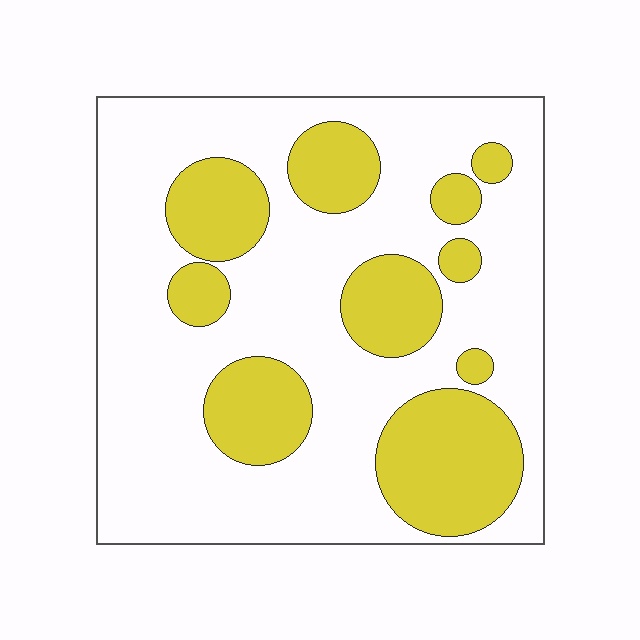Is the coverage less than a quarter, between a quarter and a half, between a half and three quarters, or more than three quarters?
Between a quarter and a half.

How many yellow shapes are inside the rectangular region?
10.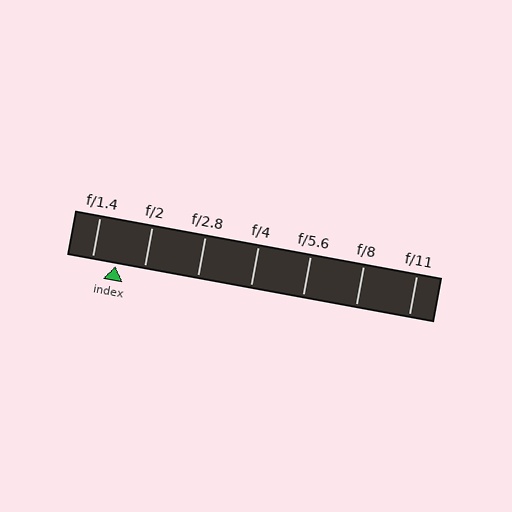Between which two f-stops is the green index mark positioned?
The index mark is between f/1.4 and f/2.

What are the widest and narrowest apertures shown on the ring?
The widest aperture shown is f/1.4 and the narrowest is f/11.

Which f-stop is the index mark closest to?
The index mark is closest to f/1.4.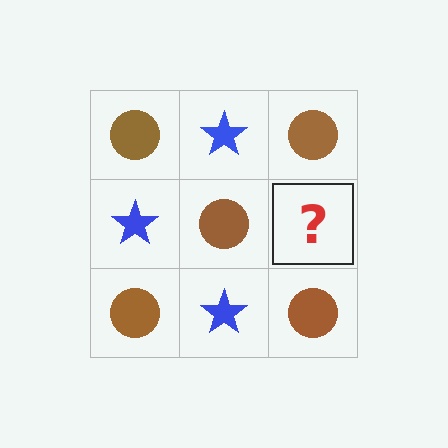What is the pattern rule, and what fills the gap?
The rule is that it alternates brown circle and blue star in a checkerboard pattern. The gap should be filled with a blue star.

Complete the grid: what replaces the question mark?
The question mark should be replaced with a blue star.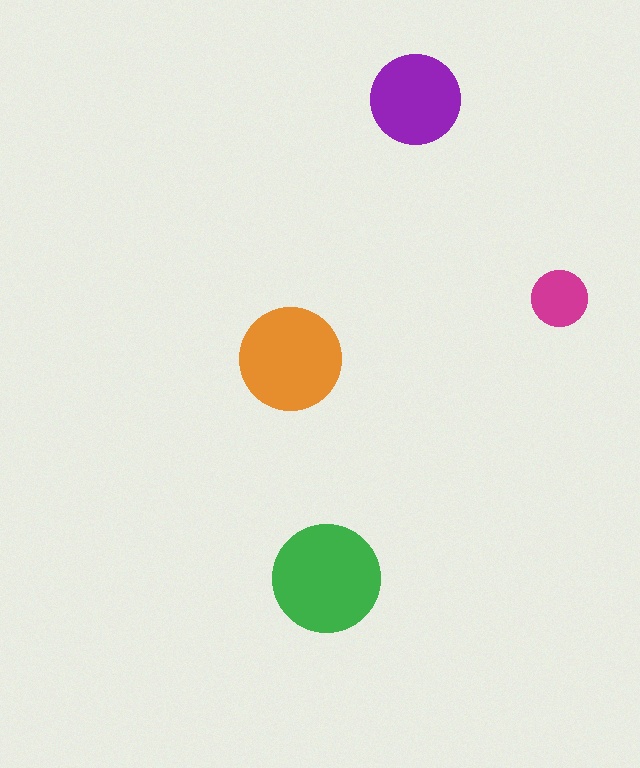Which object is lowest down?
The green circle is bottommost.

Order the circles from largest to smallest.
the green one, the orange one, the purple one, the magenta one.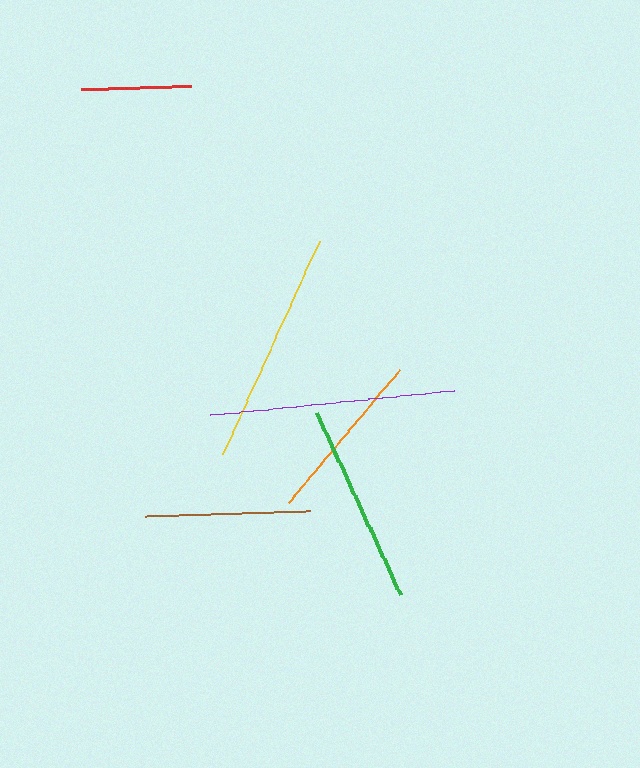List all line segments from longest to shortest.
From longest to shortest: purple, yellow, green, orange, brown, red.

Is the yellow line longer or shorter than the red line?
The yellow line is longer than the red line.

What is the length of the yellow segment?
The yellow segment is approximately 233 pixels long.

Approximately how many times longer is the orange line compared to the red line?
The orange line is approximately 1.6 times the length of the red line.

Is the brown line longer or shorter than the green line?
The green line is longer than the brown line.